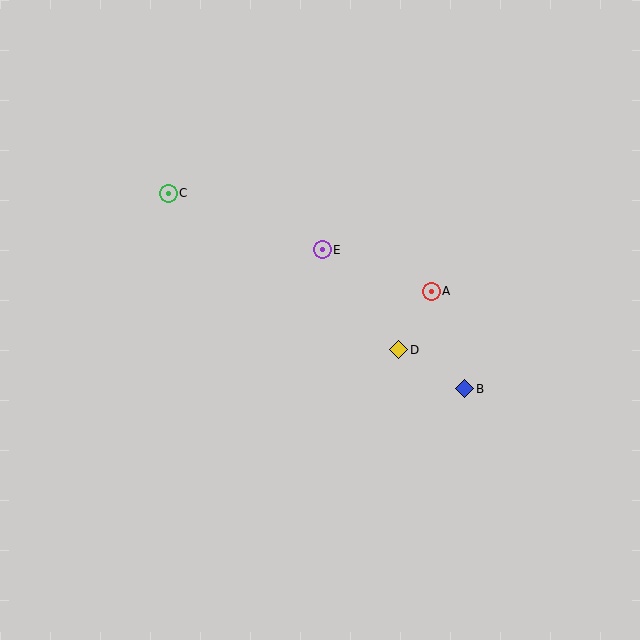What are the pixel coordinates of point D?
Point D is at (399, 350).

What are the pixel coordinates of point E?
Point E is at (322, 250).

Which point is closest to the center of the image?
Point E at (322, 250) is closest to the center.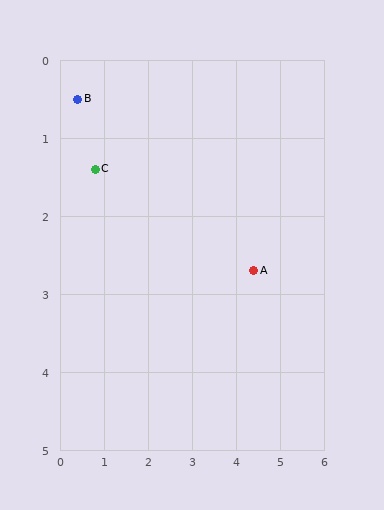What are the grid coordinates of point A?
Point A is at approximately (4.4, 2.7).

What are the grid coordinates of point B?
Point B is at approximately (0.4, 0.5).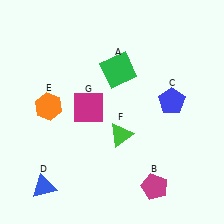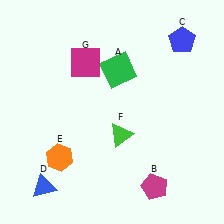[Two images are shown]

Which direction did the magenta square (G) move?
The magenta square (G) moved up.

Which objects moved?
The objects that moved are: the blue pentagon (C), the orange hexagon (E), the magenta square (G).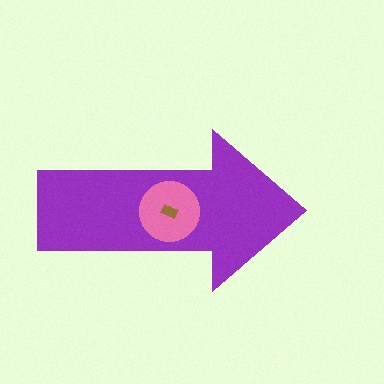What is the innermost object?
The brown rectangle.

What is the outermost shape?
The purple arrow.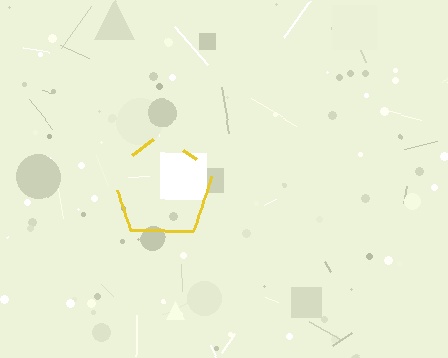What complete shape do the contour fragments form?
The contour fragments form a pentagon.